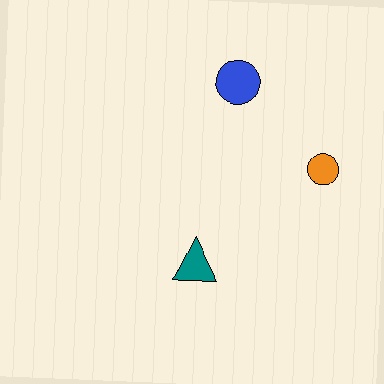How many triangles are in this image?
There is 1 triangle.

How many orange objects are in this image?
There is 1 orange object.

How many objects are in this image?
There are 3 objects.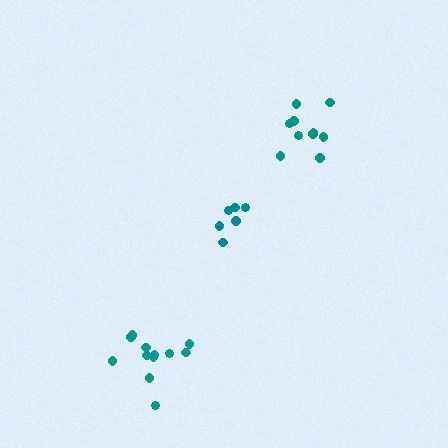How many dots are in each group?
Group 1: 6 dots, Group 2: 12 dots, Group 3: 10 dots (28 total).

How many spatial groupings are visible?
There are 3 spatial groupings.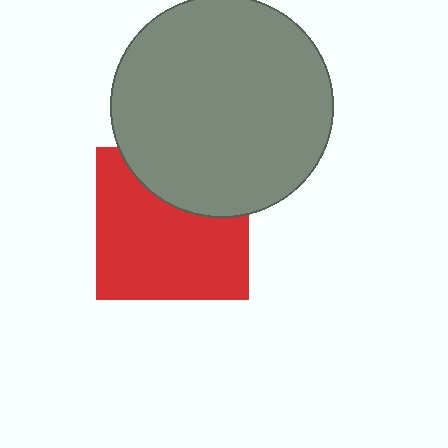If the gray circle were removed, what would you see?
You would see the complete red square.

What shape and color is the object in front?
The object in front is a gray circle.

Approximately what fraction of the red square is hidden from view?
Roughly 31% of the red square is hidden behind the gray circle.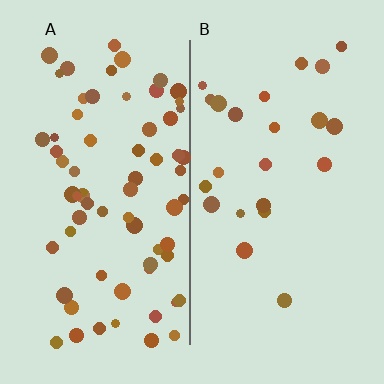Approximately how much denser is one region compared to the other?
Approximately 3.1× — region A over region B.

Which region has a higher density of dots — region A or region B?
A (the left).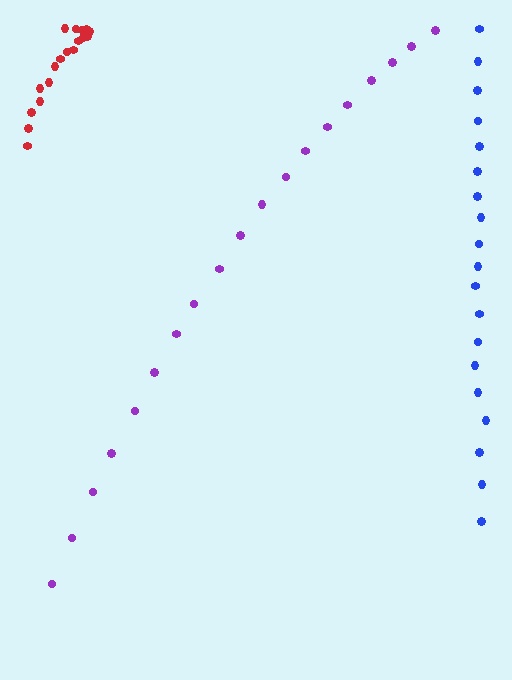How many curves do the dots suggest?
There are 3 distinct paths.